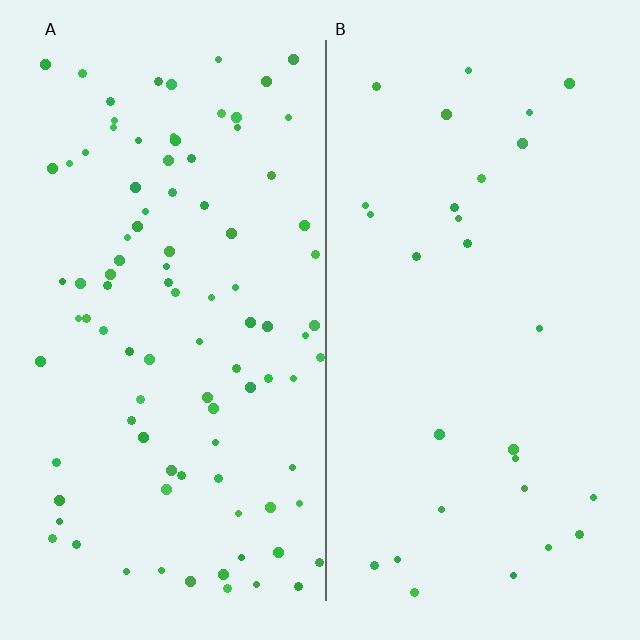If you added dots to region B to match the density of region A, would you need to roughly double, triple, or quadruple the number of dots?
Approximately triple.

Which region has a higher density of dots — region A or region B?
A (the left).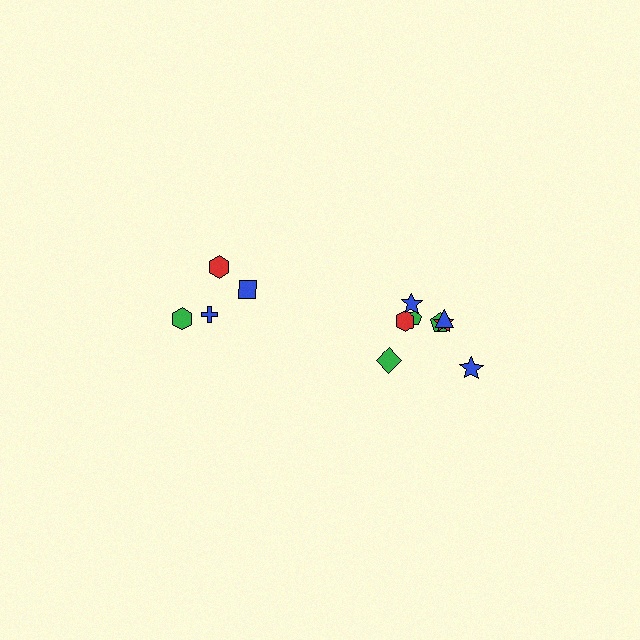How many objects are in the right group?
There are 8 objects.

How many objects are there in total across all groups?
There are 12 objects.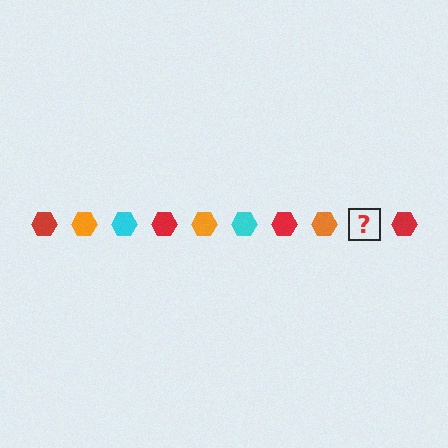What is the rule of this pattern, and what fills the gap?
The rule is that the pattern cycles through red, orange, cyan hexagons. The gap should be filled with a cyan hexagon.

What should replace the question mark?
The question mark should be replaced with a cyan hexagon.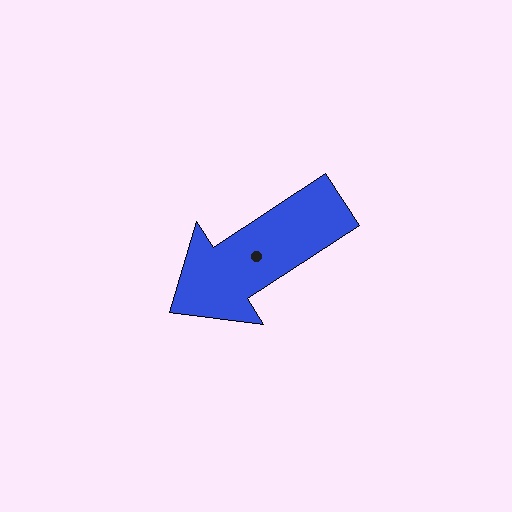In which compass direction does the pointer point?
Southwest.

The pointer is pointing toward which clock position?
Roughly 8 o'clock.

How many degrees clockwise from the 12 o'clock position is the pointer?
Approximately 237 degrees.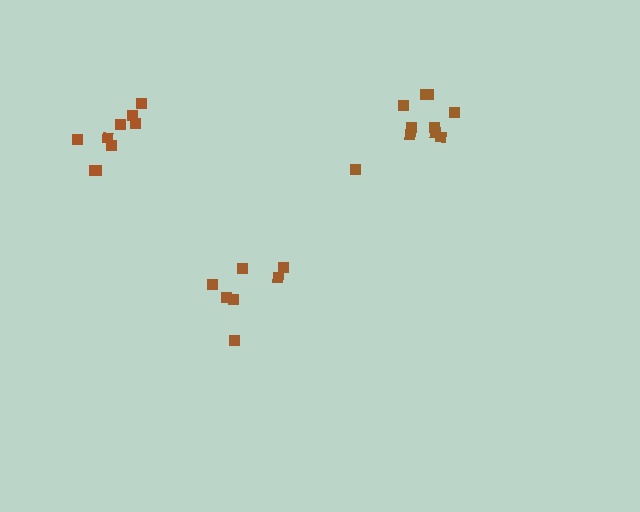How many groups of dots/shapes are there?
There are 3 groups.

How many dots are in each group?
Group 1: 7 dots, Group 2: 10 dots, Group 3: 9 dots (26 total).